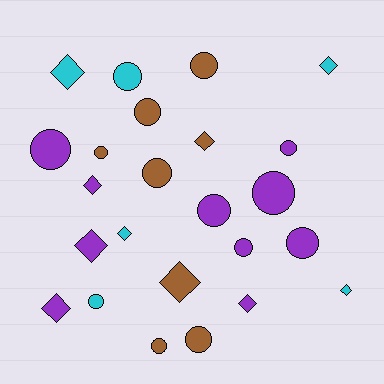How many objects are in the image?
There are 24 objects.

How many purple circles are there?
There are 6 purple circles.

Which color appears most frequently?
Purple, with 10 objects.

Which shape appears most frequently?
Circle, with 14 objects.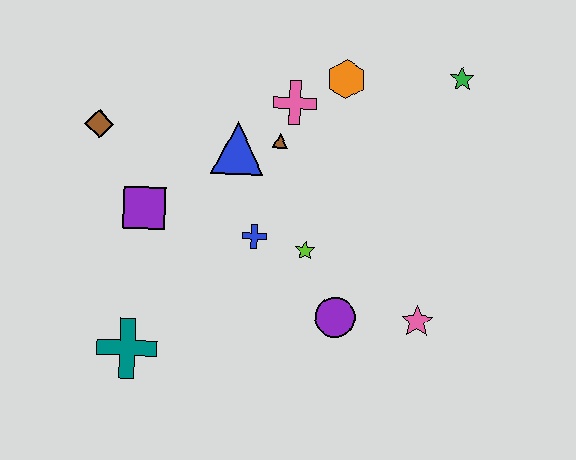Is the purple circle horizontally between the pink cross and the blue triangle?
No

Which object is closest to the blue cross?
The lime star is closest to the blue cross.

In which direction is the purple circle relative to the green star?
The purple circle is below the green star.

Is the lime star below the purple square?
Yes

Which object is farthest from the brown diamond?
The pink star is farthest from the brown diamond.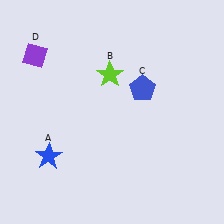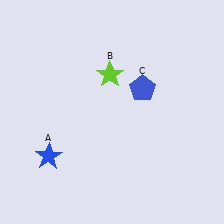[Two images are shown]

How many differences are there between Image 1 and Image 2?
There is 1 difference between the two images.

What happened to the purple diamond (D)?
The purple diamond (D) was removed in Image 2. It was in the top-left area of Image 1.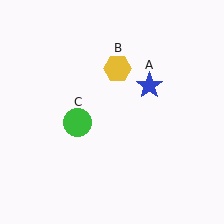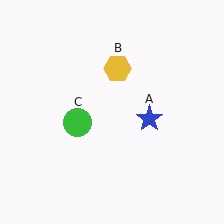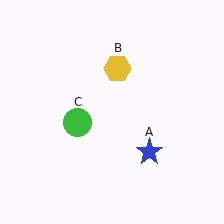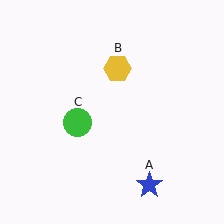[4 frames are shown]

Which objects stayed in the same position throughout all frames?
Yellow hexagon (object B) and green circle (object C) remained stationary.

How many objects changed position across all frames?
1 object changed position: blue star (object A).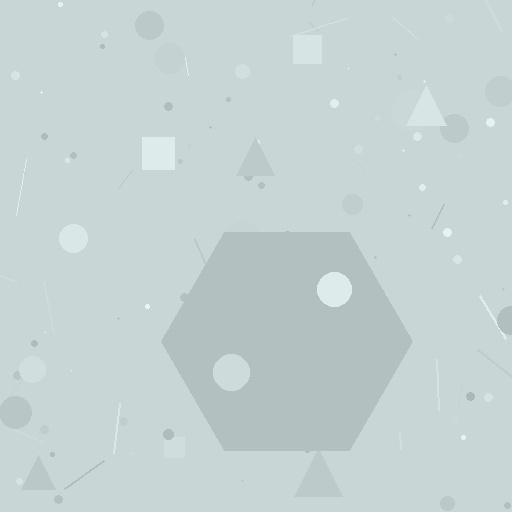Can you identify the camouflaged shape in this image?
The camouflaged shape is a hexagon.